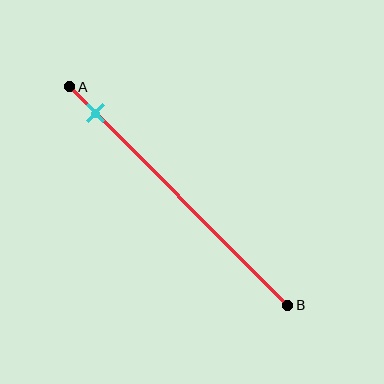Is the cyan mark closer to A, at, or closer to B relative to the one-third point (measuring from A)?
The cyan mark is closer to point A than the one-third point of segment AB.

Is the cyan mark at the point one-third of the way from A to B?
No, the mark is at about 10% from A, not at the 33% one-third point.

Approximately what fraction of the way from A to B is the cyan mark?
The cyan mark is approximately 10% of the way from A to B.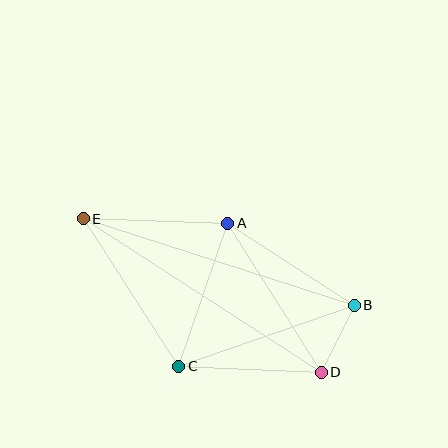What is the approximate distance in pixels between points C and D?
The distance between C and D is approximately 143 pixels.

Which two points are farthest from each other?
Points B and E are farthest from each other.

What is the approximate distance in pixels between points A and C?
The distance between A and C is approximately 151 pixels.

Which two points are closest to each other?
Points B and D are closest to each other.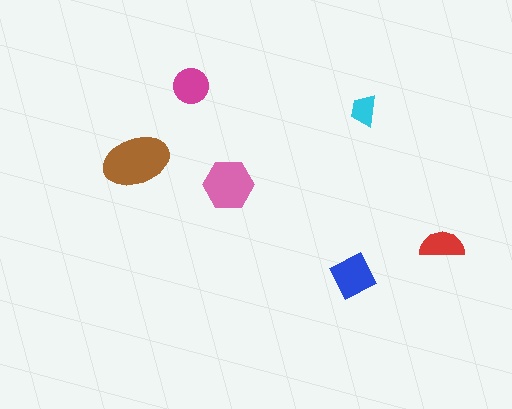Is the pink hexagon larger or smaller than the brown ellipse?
Smaller.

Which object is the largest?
The brown ellipse.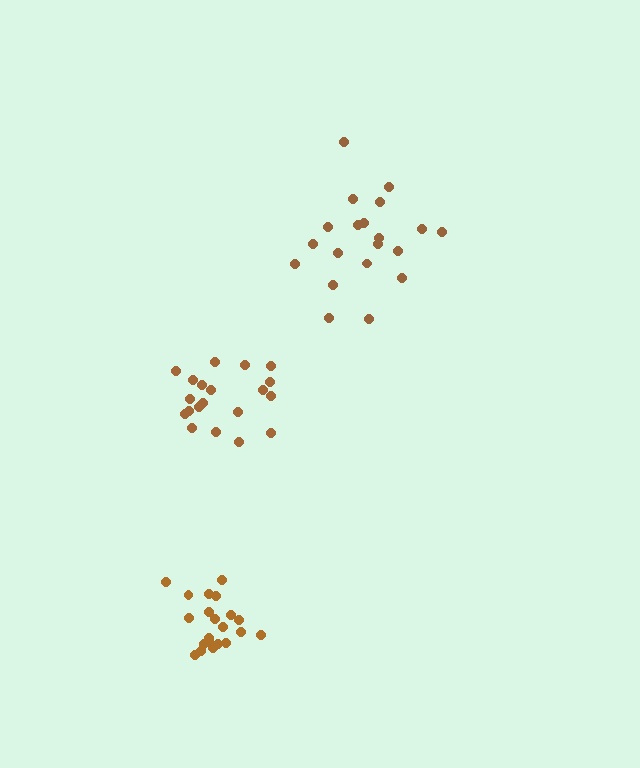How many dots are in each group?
Group 1: 20 dots, Group 2: 21 dots, Group 3: 20 dots (61 total).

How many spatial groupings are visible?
There are 3 spatial groupings.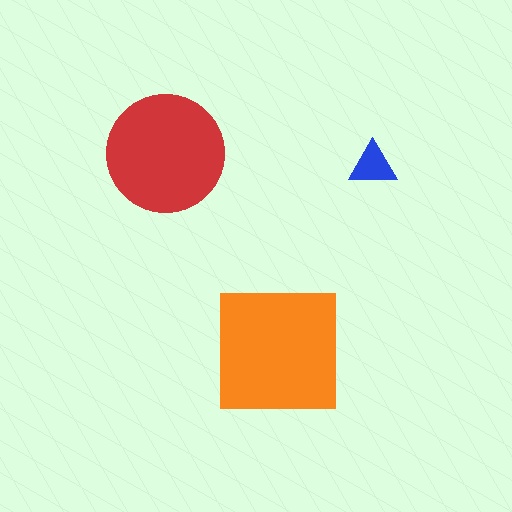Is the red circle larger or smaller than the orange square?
Smaller.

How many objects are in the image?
There are 3 objects in the image.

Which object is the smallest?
The blue triangle.